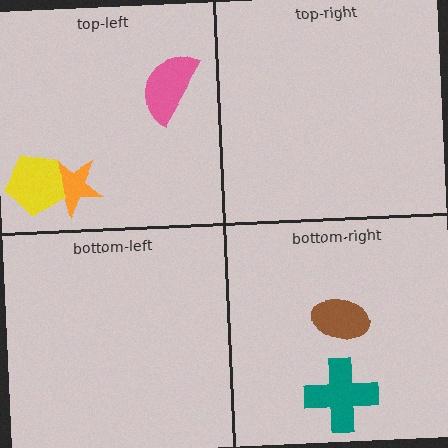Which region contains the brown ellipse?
The bottom-right region.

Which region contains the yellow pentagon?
The top-left region.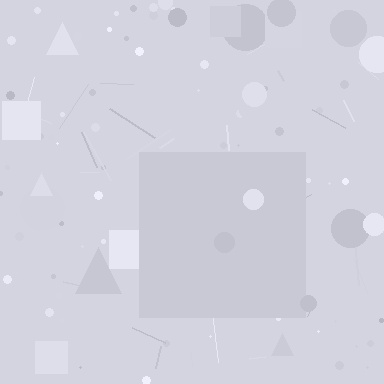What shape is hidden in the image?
A square is hidden in the image.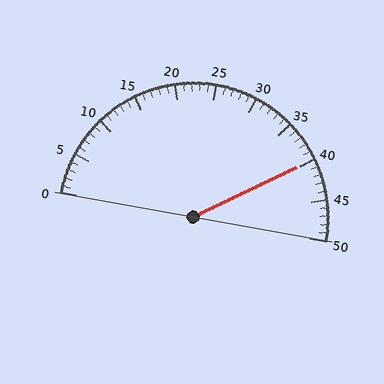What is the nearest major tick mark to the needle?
The nearest major tick mark is 40.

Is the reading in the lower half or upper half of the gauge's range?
The reading is in the upper half of the range (0 to 50).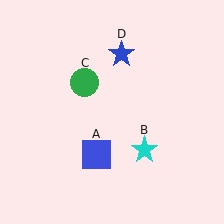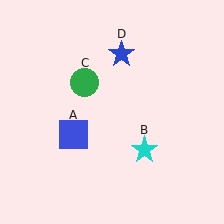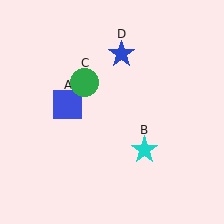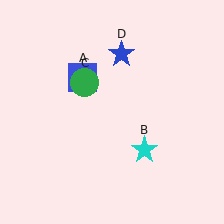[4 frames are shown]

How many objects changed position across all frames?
1 object changed position: blue square (object A).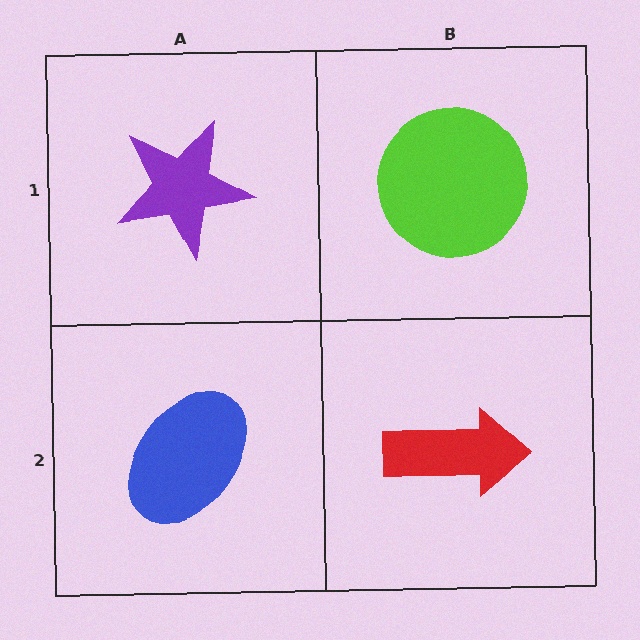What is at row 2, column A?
A blue ellipse.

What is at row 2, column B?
A red arrow.